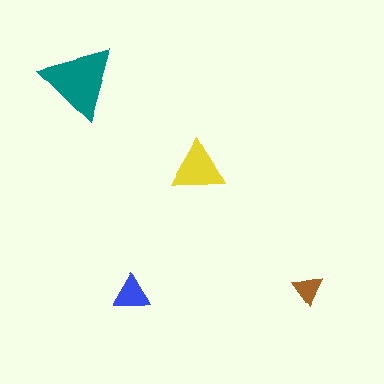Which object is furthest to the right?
The brown triangle is rightmost.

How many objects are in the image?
There are 4 objects in the image.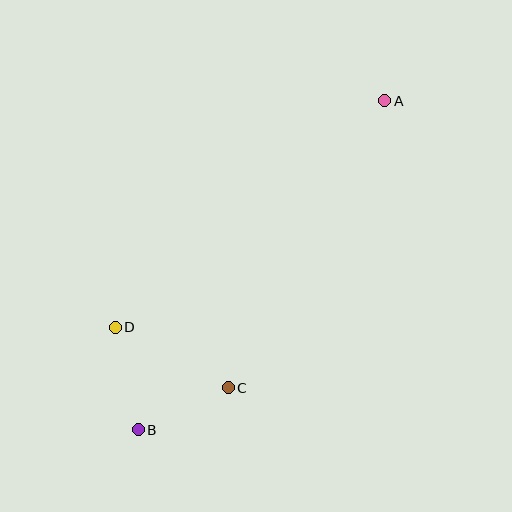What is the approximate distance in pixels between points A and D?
The distance between A and D is approximately 352 pixels.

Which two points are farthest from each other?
Points A and B are farthest from each other.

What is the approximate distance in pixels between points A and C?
The distance between A and C is approximately 327 pixels.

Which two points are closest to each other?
Points B and C are closest to each other.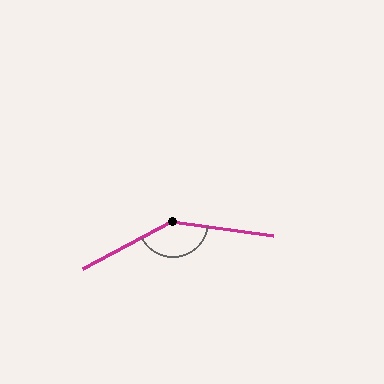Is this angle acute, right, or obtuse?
It is obtuse.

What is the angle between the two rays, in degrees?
Approximately 144 degrees.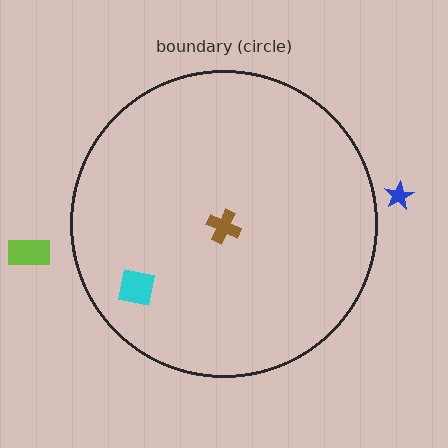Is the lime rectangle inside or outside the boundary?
Outside.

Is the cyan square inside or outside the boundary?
Inside.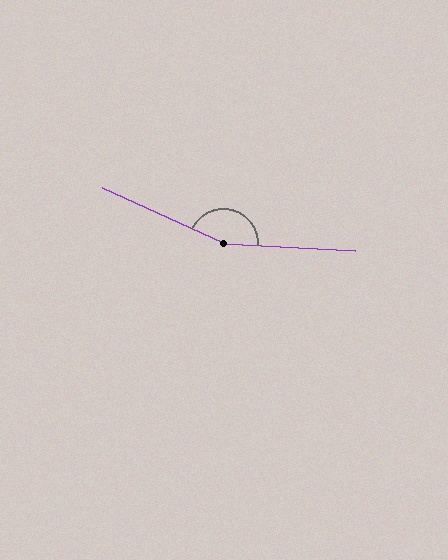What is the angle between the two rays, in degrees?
Approximately 159 degrees.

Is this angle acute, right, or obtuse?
It is obtuse.